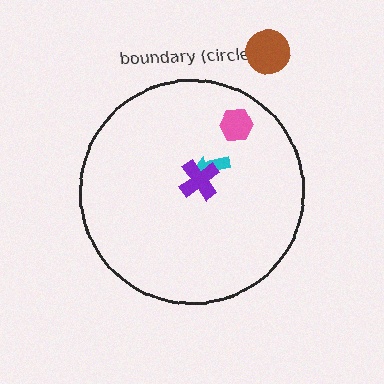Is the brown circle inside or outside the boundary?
Outside.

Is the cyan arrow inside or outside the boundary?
Inside.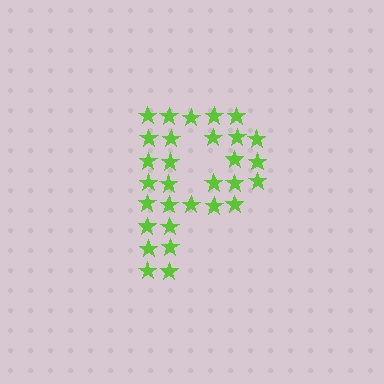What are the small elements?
The small elements are stars.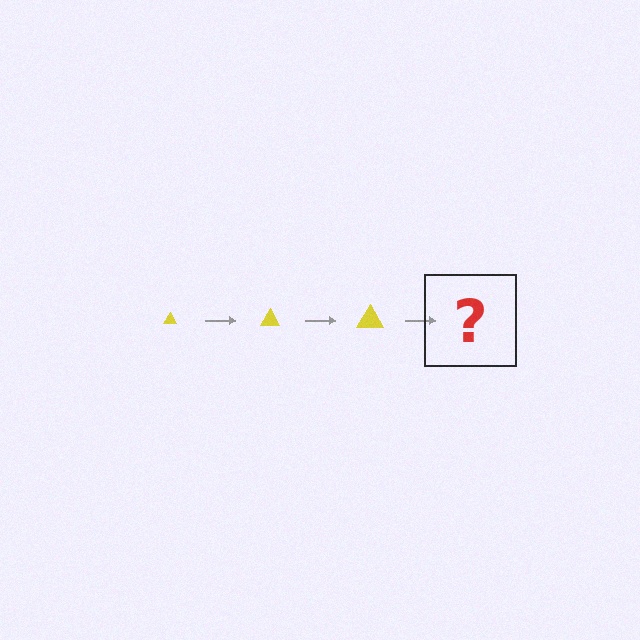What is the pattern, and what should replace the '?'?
The pattern is that the triangle gets progressively larger each step. The '?' should be a yellow triangle, larger than the previous one.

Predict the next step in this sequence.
The next step is a yellow triangle, larger than the previous one.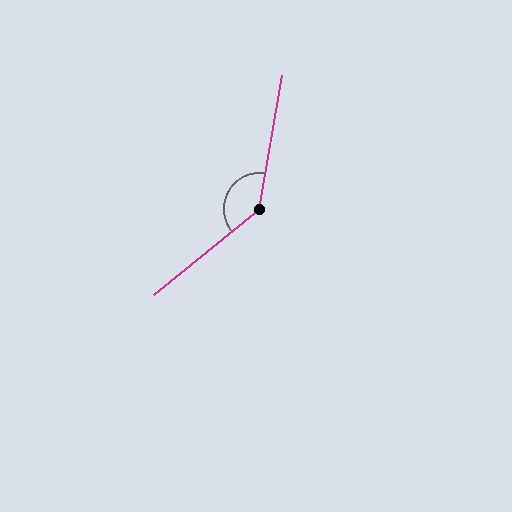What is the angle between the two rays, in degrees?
Approximately 139 degrees.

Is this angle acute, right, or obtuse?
It is obtuse.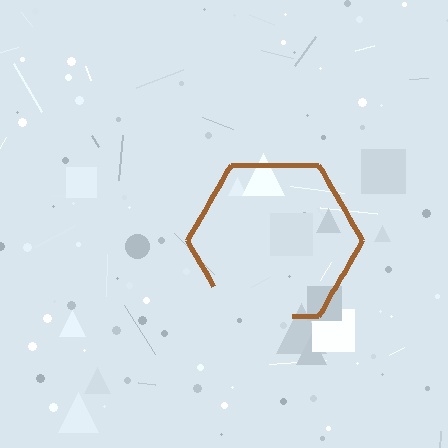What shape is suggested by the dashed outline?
The dashed outline suggests a hexagon.